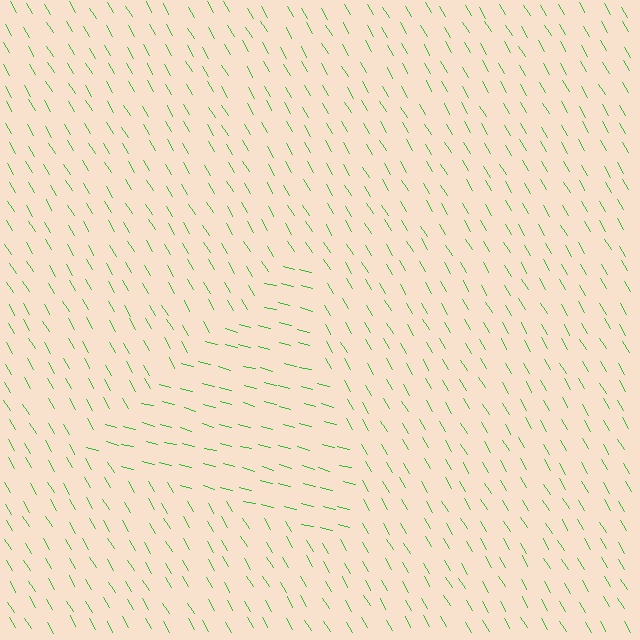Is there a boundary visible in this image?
Yes, there is a texture boundary formed by a change in line orientation.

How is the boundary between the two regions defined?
The boundary is defined purely by a change in line orientation (approximately 45 degrees difference). All lines are the same color and thickness.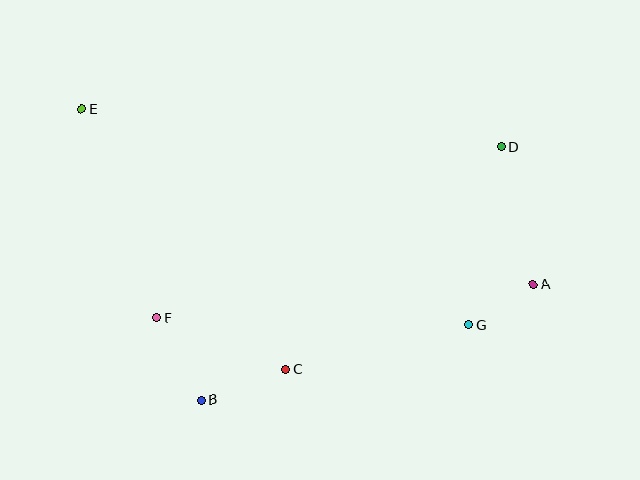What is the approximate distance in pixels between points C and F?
The distance between C and F is approximately 138 pixels.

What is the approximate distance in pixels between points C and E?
The distance between C and E is approximately 331 pixels.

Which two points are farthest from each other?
Points A and E are farthest from each other.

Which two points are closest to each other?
Points A and G are closest to each other.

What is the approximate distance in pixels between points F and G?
The distance between F and G is approximately 311 pixels.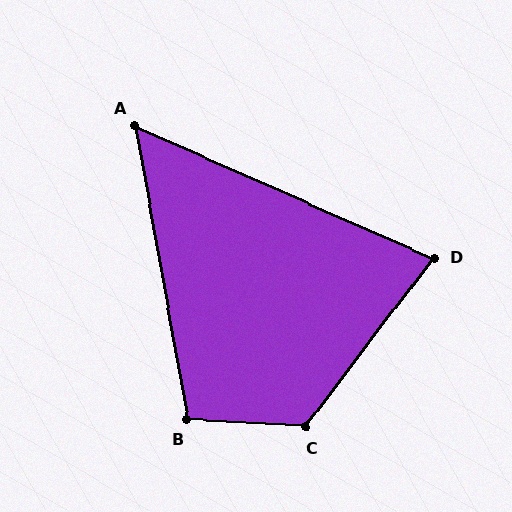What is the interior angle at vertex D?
Approximately 77 degrees (acute).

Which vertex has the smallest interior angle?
A, at approximately 56 degrees.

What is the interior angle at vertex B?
Approximately 103 degrees (obtuse).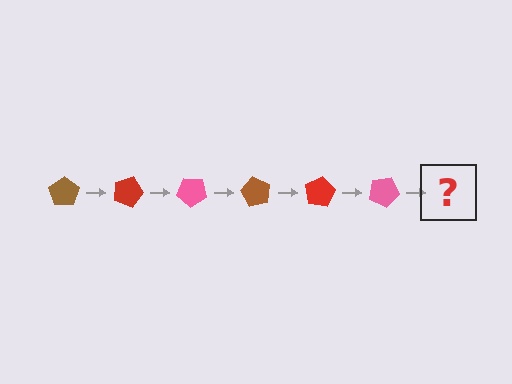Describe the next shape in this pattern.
It should be a brown pentagon, rotated 120 degrees from the start.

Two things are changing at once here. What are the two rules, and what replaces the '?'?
The two rules are that it rotates 20 degrees each step and the color cycles through brown, red, and pink. The '?' should be a brown pentagon, rotated 120 degrees from the start.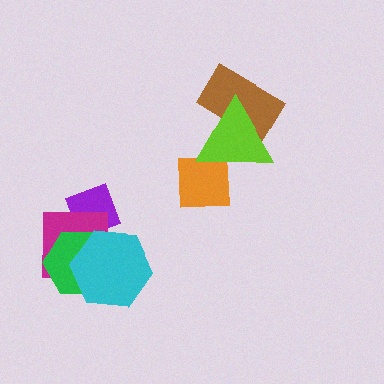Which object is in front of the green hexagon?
The cyan hexagon is in front of the green hexagon.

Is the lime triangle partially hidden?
No, no other shape covers it.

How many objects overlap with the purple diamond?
3 objects overlap with the purple diamond.